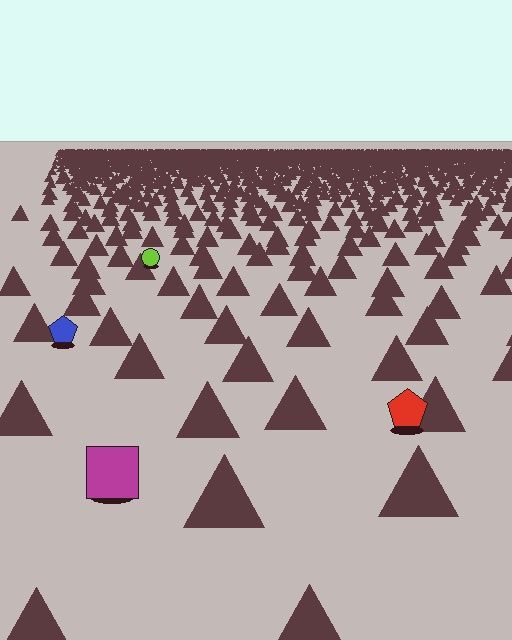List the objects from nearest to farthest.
From nearest to farthest: the magenta square, the red pentagon, the blue pentagon, the lime circle.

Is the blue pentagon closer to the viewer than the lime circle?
Yes. The blue pentagon is closer — you can tell from the texture gradient: the ground texture is coarser near it.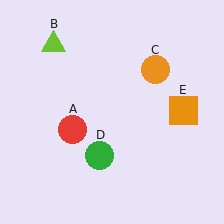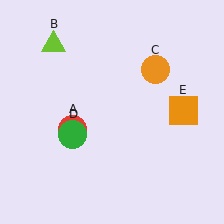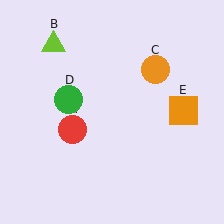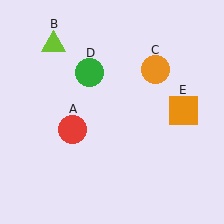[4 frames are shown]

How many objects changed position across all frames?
1 object changed position: green circle (object D).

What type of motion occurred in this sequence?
The green circle (object D) rotated clockwise around the center of the scene.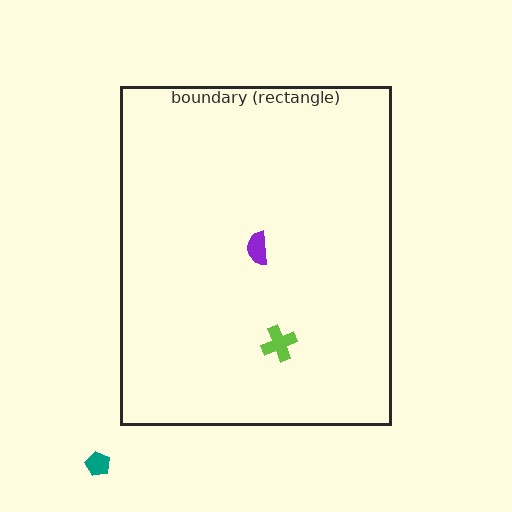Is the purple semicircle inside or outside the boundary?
Inside.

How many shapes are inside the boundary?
2 inside, 1 outside.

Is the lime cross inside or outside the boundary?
Inside.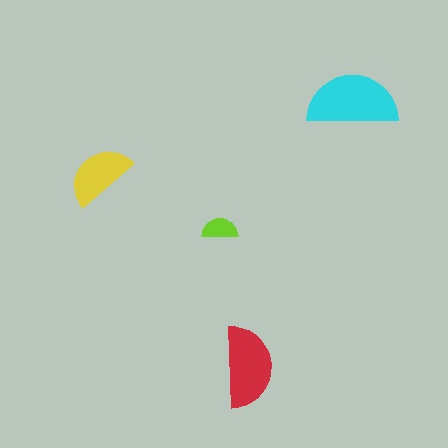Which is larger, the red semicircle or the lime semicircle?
The red one.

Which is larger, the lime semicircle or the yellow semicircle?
The yellow one.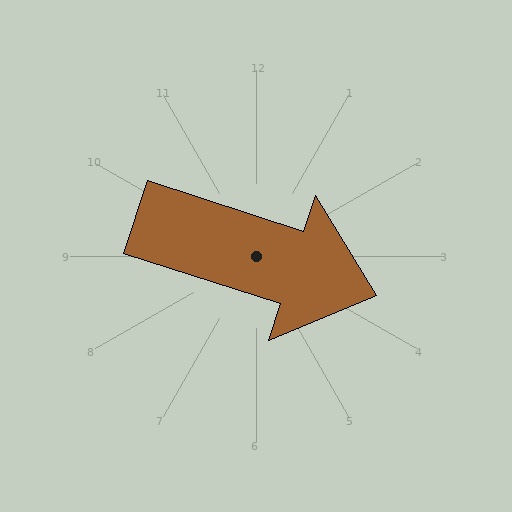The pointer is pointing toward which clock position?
Roughly 4 o'clock.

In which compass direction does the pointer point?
East.